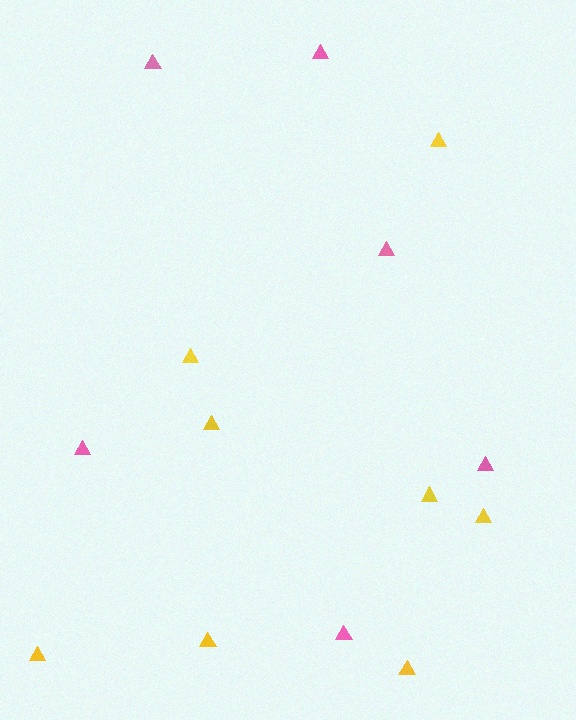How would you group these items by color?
There are 2 groups: one group of yellow triangles (8) and one group of pink triangles (6).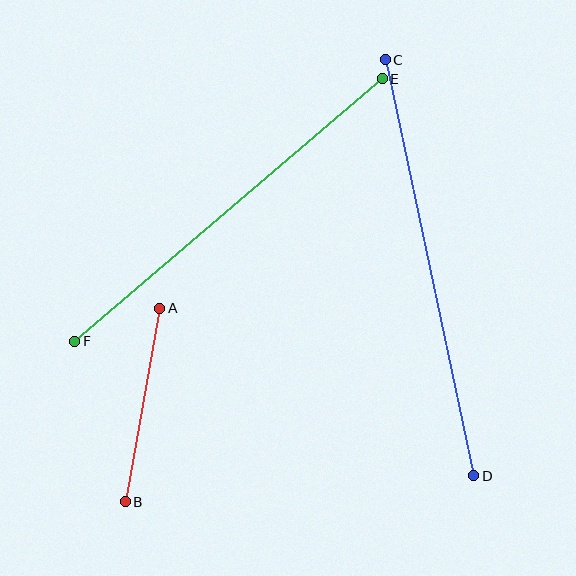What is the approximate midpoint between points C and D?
The midpoint is at approximately (429, 268) pixels.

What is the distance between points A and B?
The distance is approximately 197 pixels.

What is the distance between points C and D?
The distance is approximately 425 pixels.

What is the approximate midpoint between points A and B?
The midpoint is at approximately (142, 405) pixels.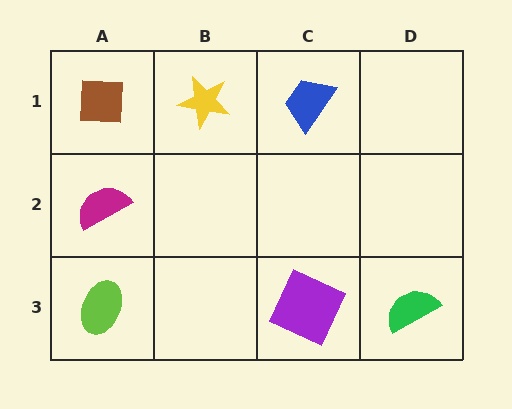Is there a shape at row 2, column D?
No, that cell is empty.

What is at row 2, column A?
A magenta semicircle.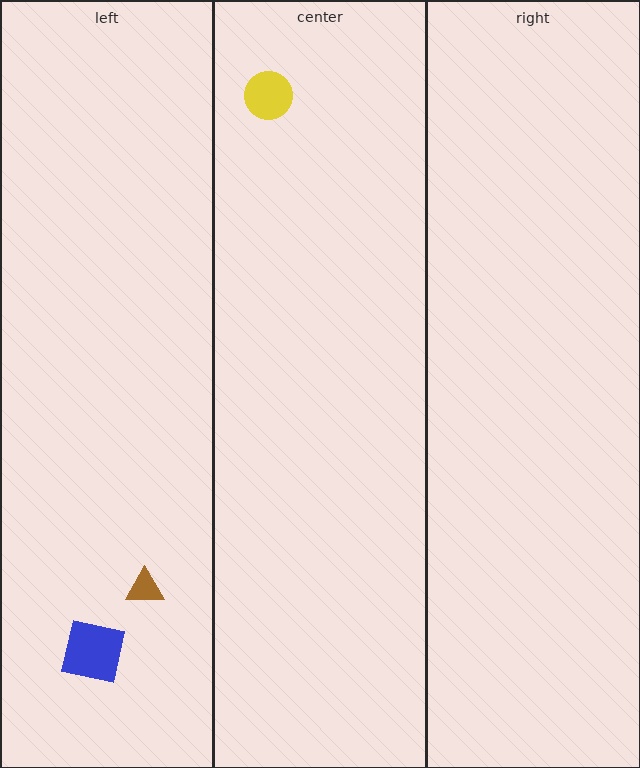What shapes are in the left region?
The brown triangle, the blue square.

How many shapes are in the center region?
1.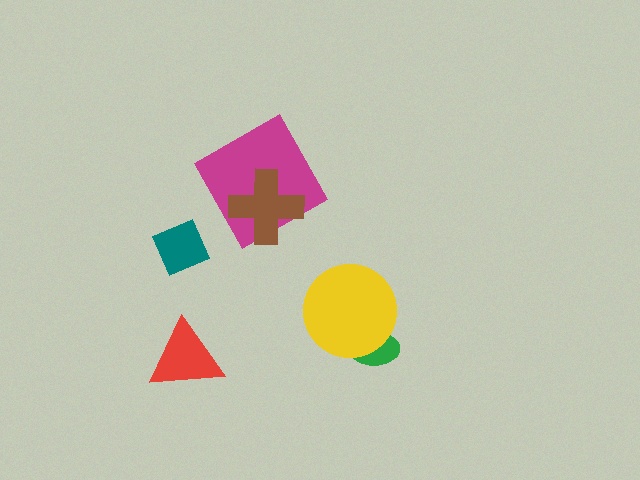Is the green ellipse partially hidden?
Yes, it is partially covered by another shape.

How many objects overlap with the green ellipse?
1 object overlaps with the green ellipse.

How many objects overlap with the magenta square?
1 object overlaps with the magenta square.